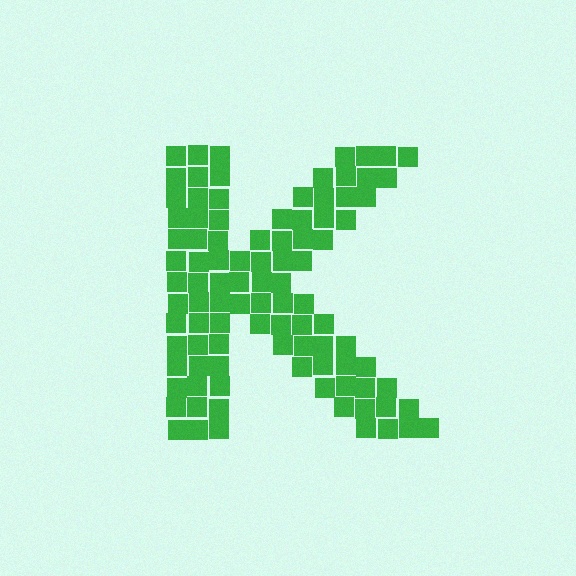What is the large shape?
The large shape is the letter K.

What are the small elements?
The small elements are squares.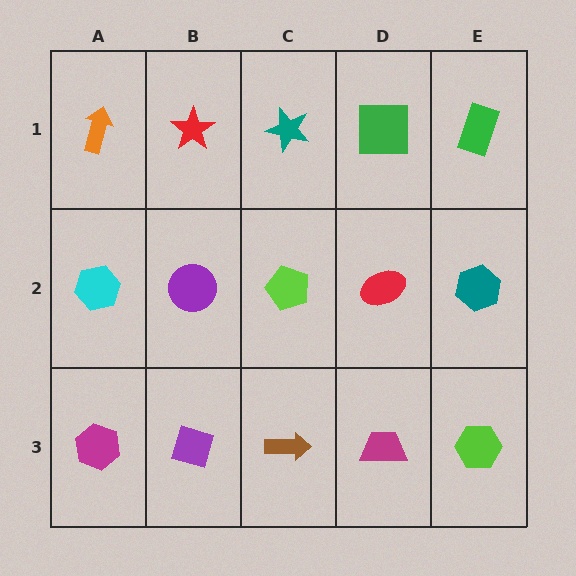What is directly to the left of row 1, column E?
A green square.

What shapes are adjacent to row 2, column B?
A red star (row 1, column B), a purple diamond (row 3, column B), a cyan hexagon (row 2, column A), a lime pentagon (row 2, column C).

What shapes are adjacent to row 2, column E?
A green rectangle (row 1, column E), a lime hexagon (row 3, column E), a red ellipse (row 2, column D).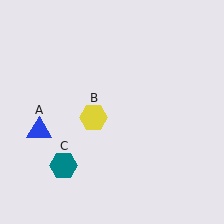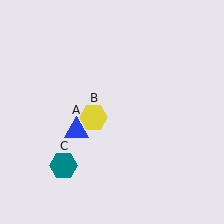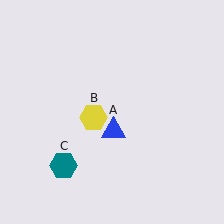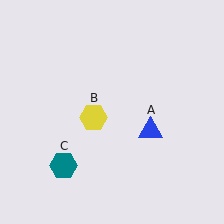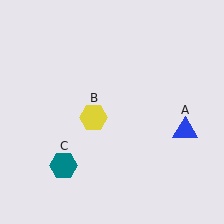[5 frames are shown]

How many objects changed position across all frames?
1 object changed position: blue triangle (object A).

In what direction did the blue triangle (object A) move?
The blue triangle (object A) moved right.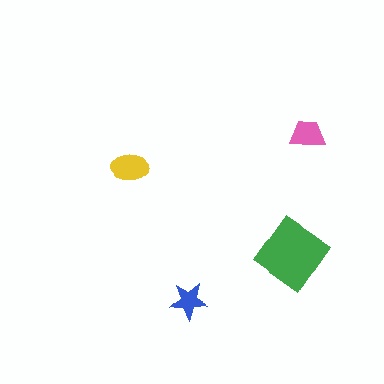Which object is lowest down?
The blue star is bottommost.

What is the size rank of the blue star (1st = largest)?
4th.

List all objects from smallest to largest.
The blue star, the pink trapezoid, the yellow ellipse, the green diamond.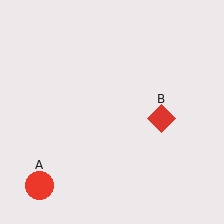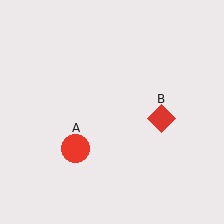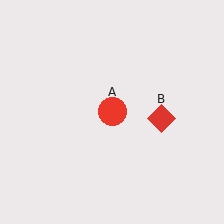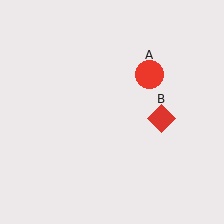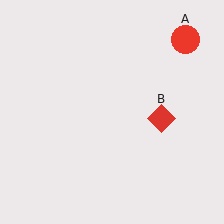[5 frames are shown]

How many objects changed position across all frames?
1 object changed position: red circle (object A).